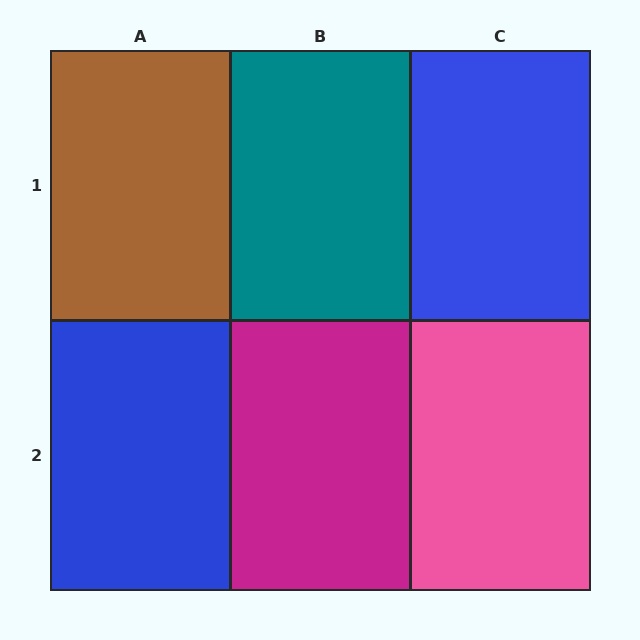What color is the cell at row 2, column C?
Pink.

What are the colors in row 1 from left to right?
Brown, teal, blue.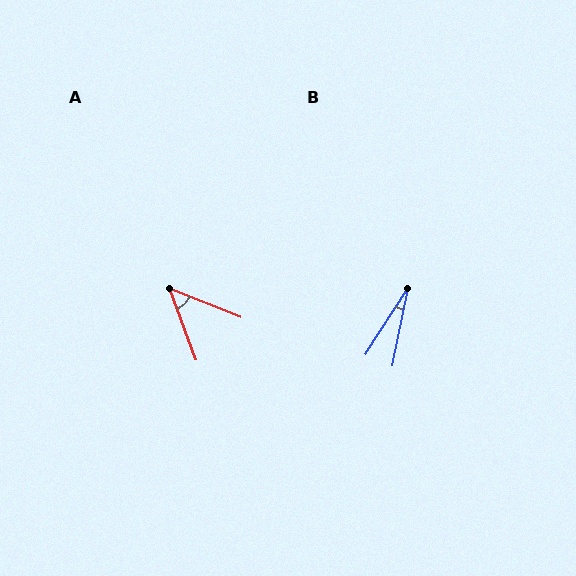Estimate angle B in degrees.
Approximately 21 degrees.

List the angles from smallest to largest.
B (21°), A (48°).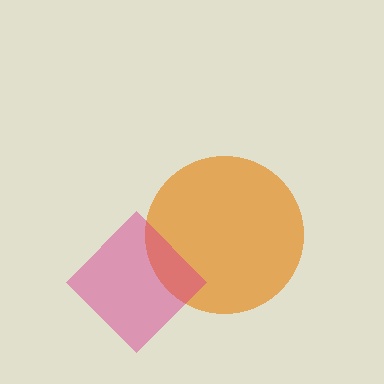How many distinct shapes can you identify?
There are 2 distinct shapes: an orange circle, a magenta diamond.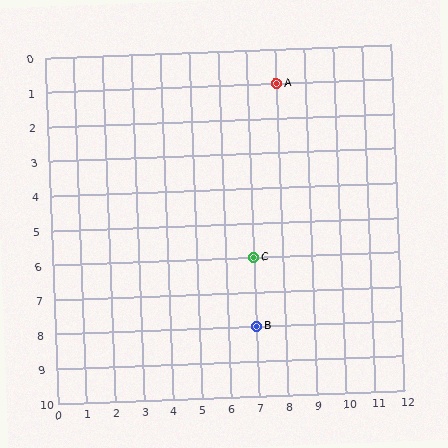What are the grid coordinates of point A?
Point A is at grid coordinates (8, 1).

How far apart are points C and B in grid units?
Points C and B are 2 rows apart.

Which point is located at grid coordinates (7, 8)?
Point B is at (7, 8).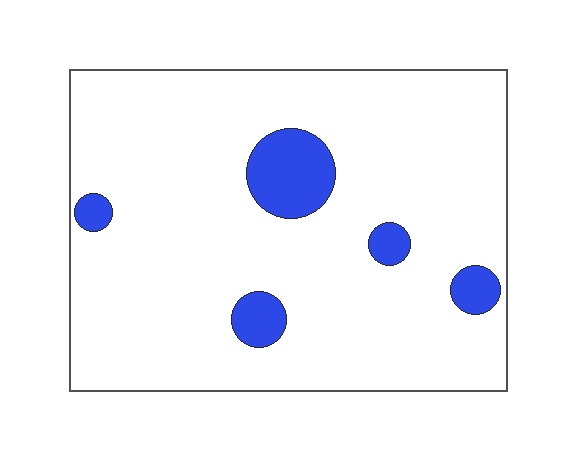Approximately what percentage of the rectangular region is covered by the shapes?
Approximately 10%.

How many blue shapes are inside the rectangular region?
5.